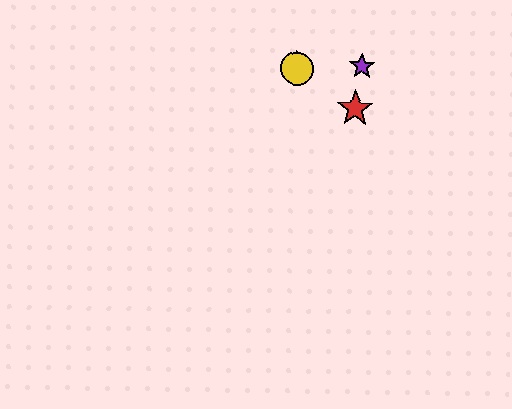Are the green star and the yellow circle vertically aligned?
Yes, both are at x≈297.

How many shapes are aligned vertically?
3 shapes (the blue triangle, the green star, the yellow circle) are aligned vertically.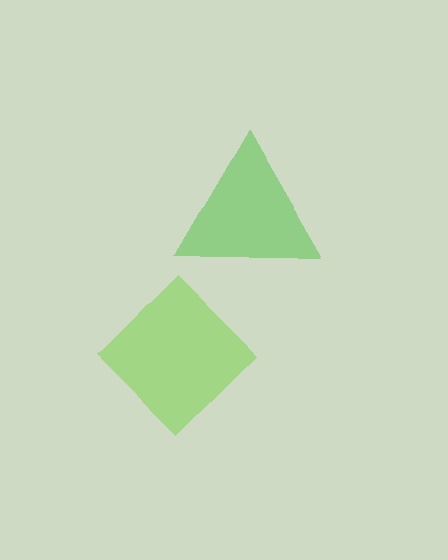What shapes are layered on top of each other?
The layered shapes are: a green triangle, a lime diamond.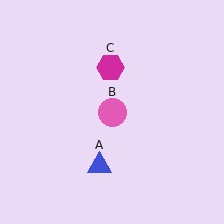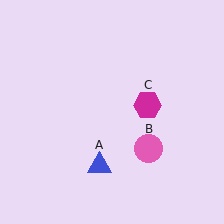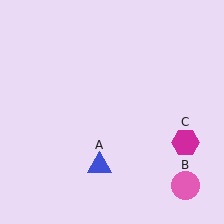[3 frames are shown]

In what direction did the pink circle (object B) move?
The pink circle (object B) moved down and to the right.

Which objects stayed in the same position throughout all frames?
Blue triangle (object A) remained stationary.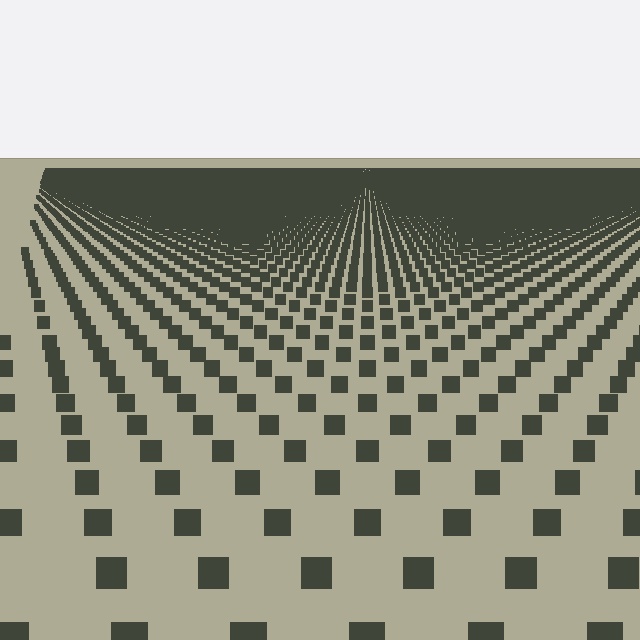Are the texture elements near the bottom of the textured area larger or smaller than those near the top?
Larger. Near the bottom, elements are closer to the viewer and appear at a bigger on-screen size.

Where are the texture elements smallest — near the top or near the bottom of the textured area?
Near the top.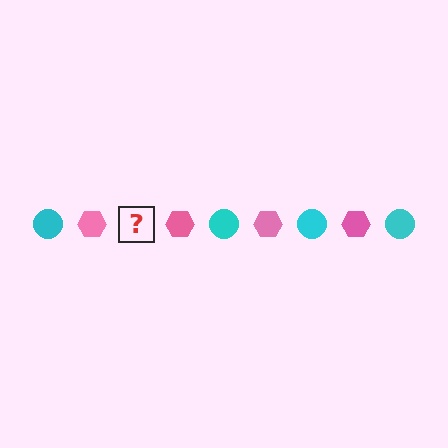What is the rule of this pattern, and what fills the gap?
The rule is that the pattern alternates between cyan circle and pink hexagon. The gap should be filled with a cyan circle.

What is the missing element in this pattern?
The missing element is a cyan circle.